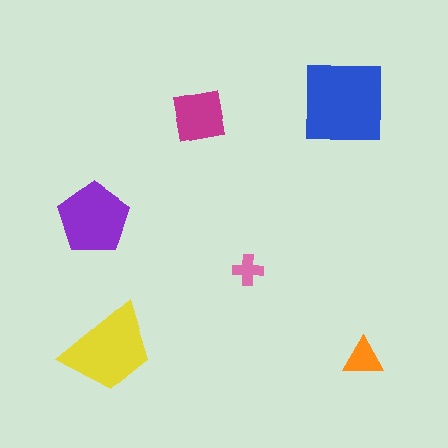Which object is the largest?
The blue square.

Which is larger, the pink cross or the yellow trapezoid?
The yellow trapezoid.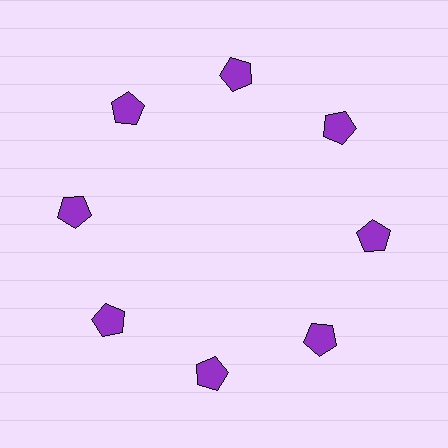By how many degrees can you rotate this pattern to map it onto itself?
The pattern maps onto itself every 45 degrees of rotation.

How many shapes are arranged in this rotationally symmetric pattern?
There are 8 shapes, arranged in 8 groups of 1.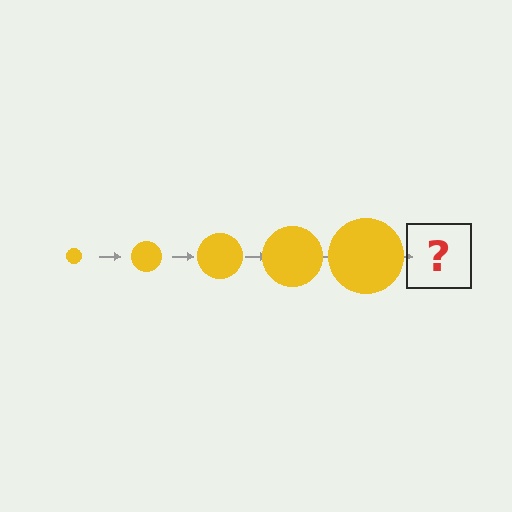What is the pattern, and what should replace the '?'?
The pattern is that the circle gets progressively larger each step. The '?' should be a yellow circle, larger than the previous one.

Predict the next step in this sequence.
The next step is a yellow circle, larger than the previous one.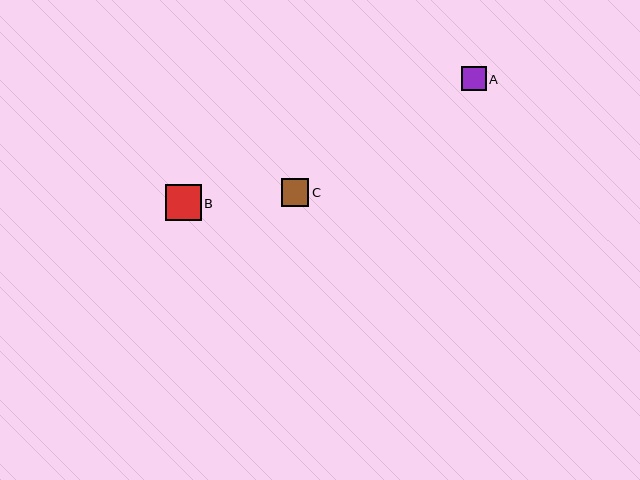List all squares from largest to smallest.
From largest to smallest: B, C, A.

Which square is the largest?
Square B is the largest with a size of approximately 35 pixels.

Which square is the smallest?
Square A is the smallest with a size of approximately 25 pixels.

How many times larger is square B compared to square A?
Square B is approximately 1.4 times the size of square A.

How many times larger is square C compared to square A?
Square C is approximately 1.1 times the size of square A.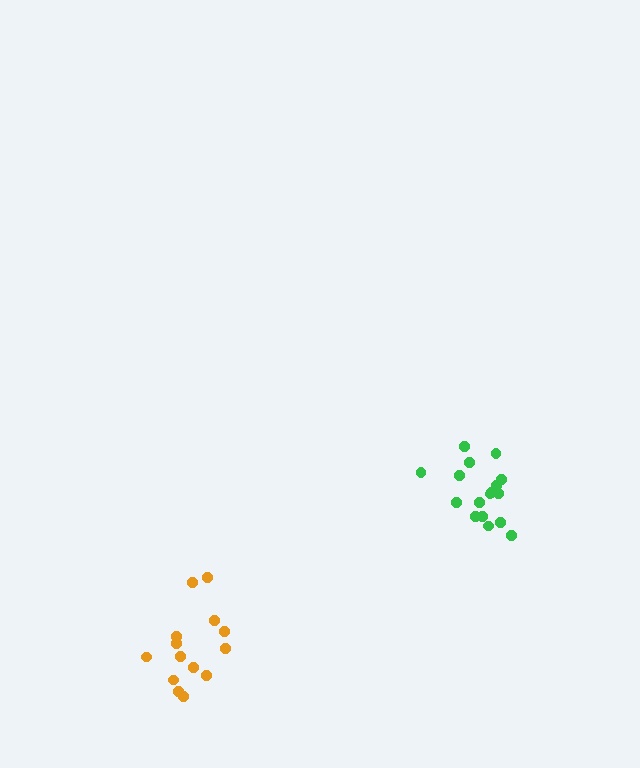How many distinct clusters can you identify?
There are 2 distinct clusters.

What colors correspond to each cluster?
The clusters are colored: orange, green.